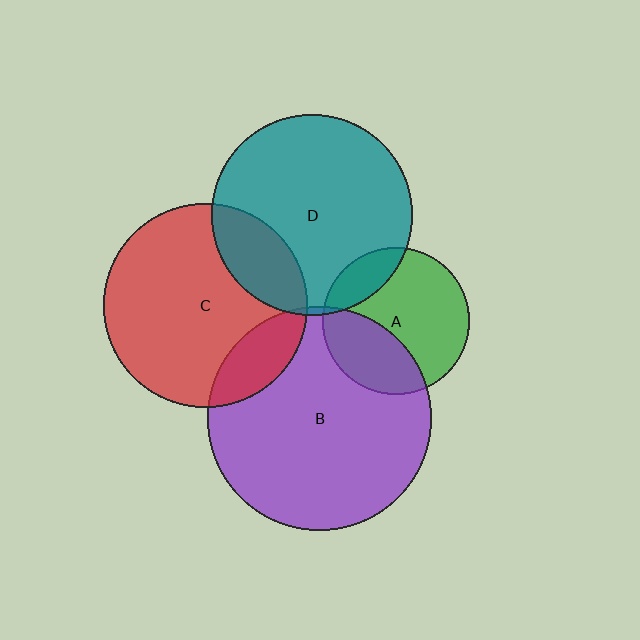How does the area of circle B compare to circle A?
Approximately 2.3 times.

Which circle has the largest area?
Circle B (purple).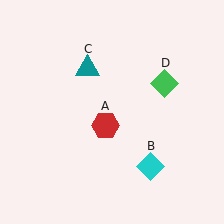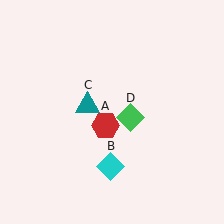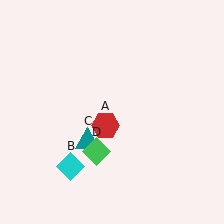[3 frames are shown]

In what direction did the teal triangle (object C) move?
The teal triangle (object C) moved down.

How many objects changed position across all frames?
3 objects changed position: cyan diamond (object B), teal triangle (object C), green diamond (object D).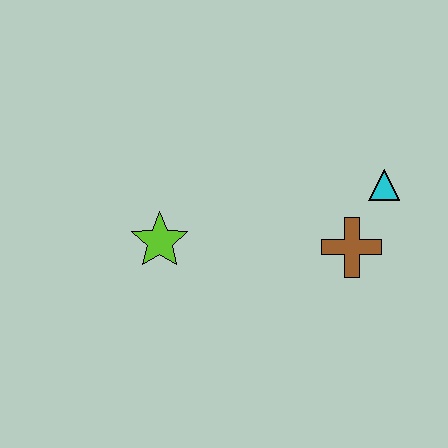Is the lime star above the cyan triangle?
No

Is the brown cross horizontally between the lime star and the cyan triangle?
Yes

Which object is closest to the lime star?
The brown cross is closest to the lime star.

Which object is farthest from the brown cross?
The lime star is farthest from the brown cross.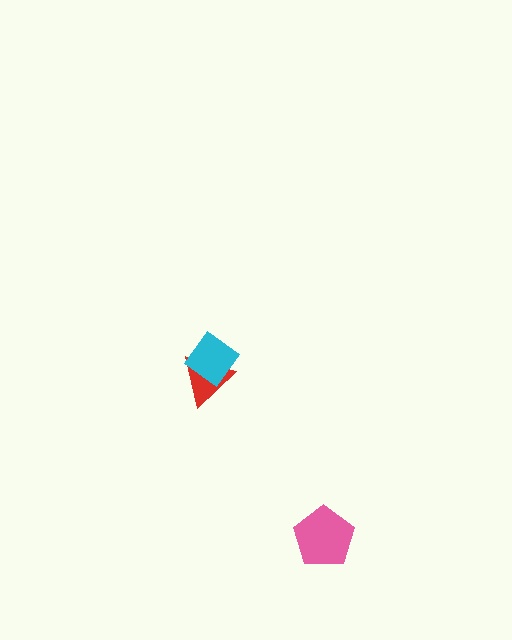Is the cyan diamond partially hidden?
No, no other shape covers it.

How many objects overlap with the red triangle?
1 object overlaps with the red triangle.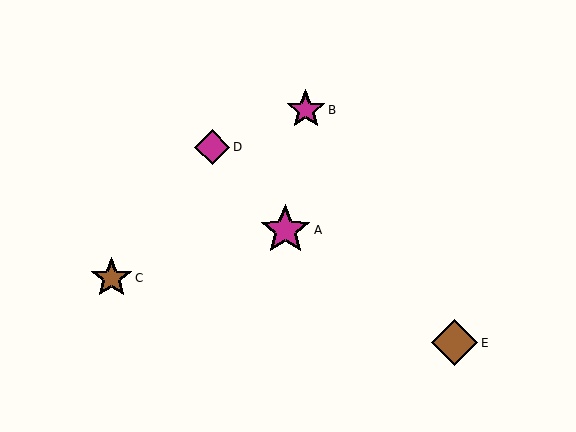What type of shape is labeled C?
Shape C is a brown star.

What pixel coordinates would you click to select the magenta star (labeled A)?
Click at (285, 230) to select the magenta star A.